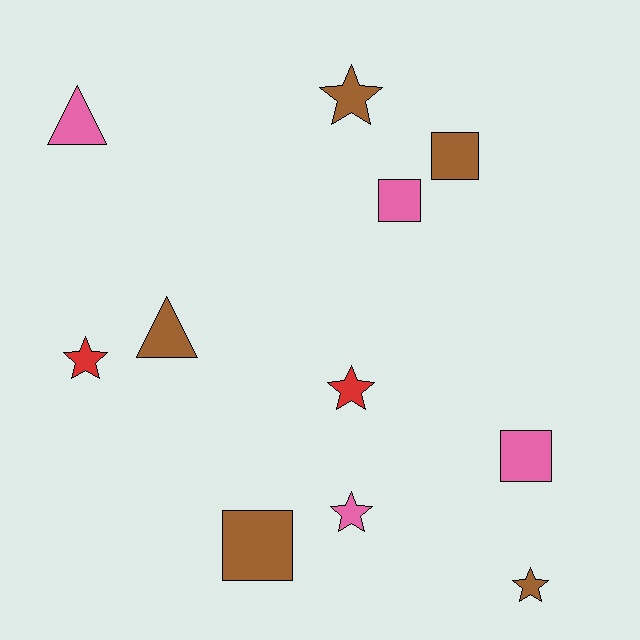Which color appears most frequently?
Brown, with 5 objects.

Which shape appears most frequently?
Star, with 5 objects.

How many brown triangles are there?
There is 1 brown triangle.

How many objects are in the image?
There are 11 objects.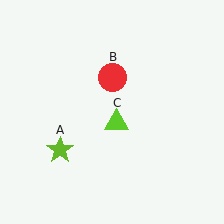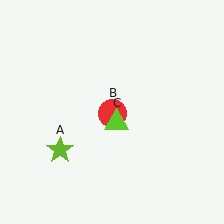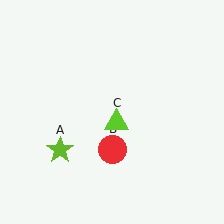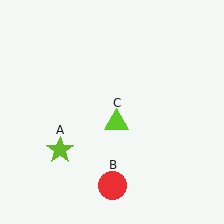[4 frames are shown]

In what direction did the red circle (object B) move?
The red circle (object B) moved down.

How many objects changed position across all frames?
1 object changed position: red circle (object B).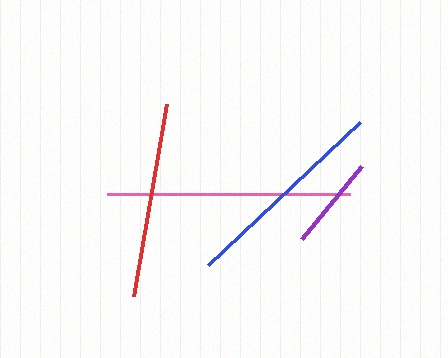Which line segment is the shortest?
The purple line is the shortest at approximately 95 pixels.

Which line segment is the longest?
The pink line is the longest at approximately 242 pixels.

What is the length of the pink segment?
The pink segment is approximately 242 pixels long.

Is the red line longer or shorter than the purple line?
The red line is longer than the purple line.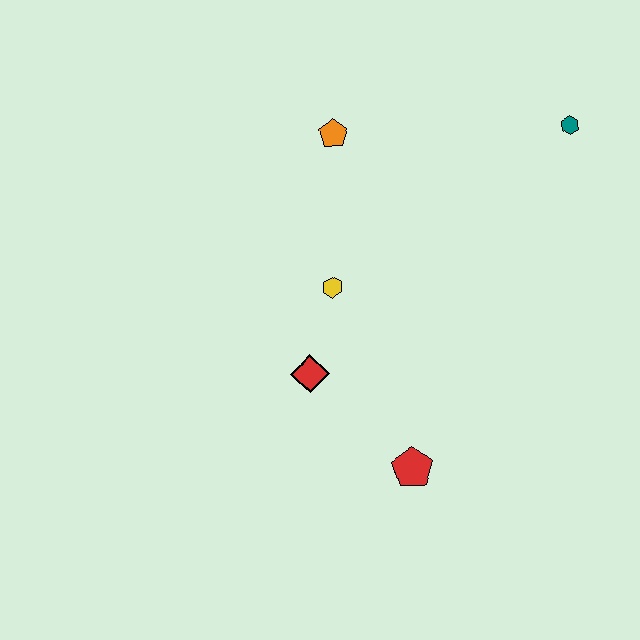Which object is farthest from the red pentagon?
The teal hexagon is farthest from the red pentagon.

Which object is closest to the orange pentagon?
The yellow hexagon is closest to the orange pentagon.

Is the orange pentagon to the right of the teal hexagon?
No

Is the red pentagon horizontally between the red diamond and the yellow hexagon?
No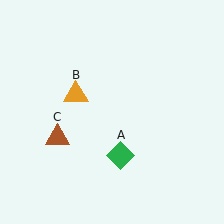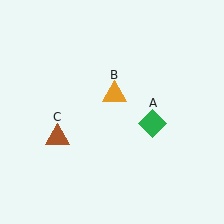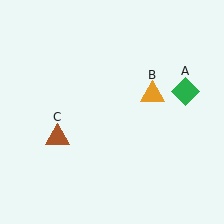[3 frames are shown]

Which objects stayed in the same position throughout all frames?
Brown triangle (object C) remained stationary.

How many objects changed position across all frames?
2 objects changed position: green diamond (object A), orange triangle (object B).